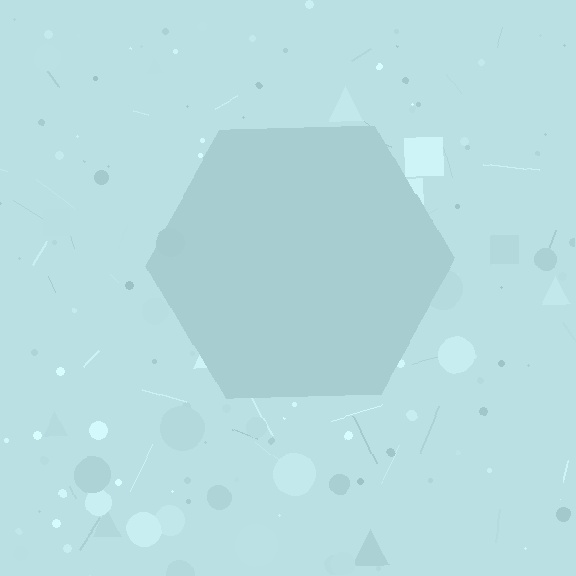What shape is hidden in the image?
A hexagon is hidden in the image.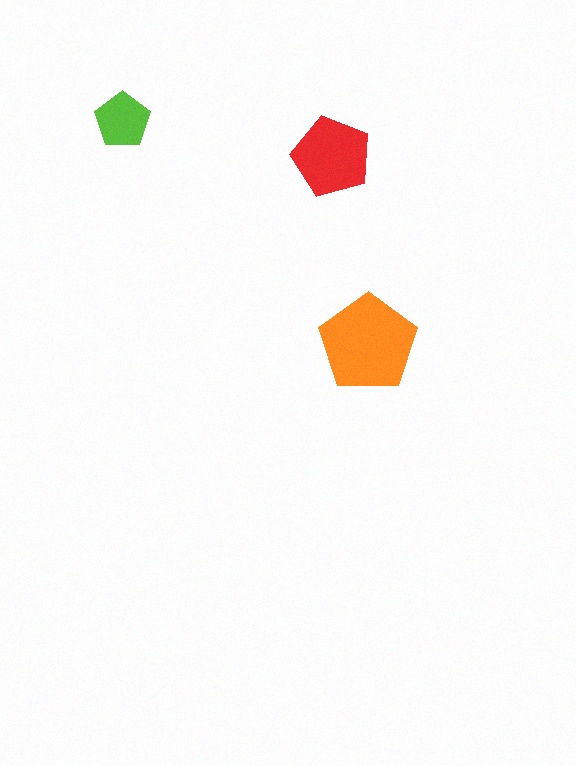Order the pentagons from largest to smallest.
the orange one, the red one, the lime one.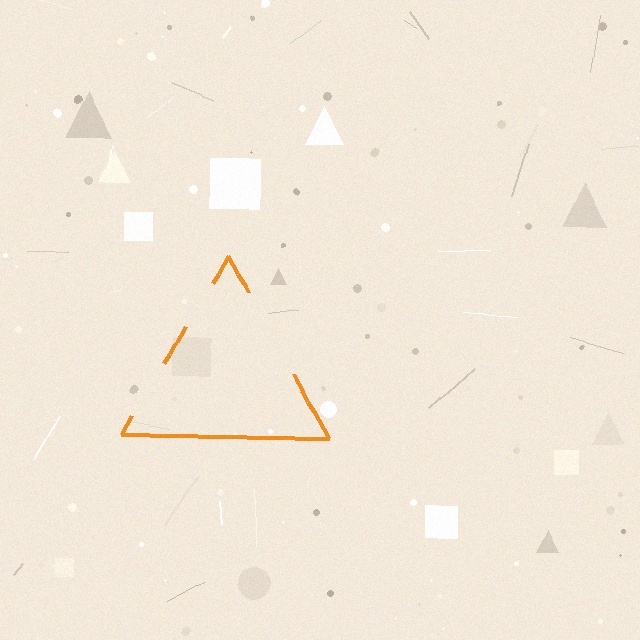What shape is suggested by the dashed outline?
The dashed outline suggests a triangle.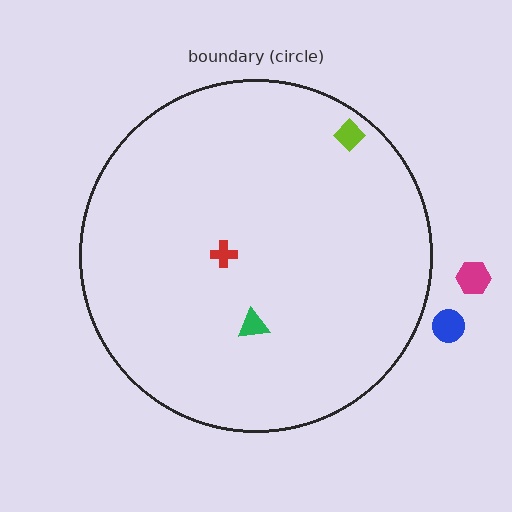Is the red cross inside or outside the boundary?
Inside.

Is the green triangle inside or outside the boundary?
Inside.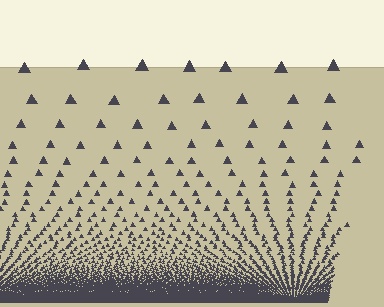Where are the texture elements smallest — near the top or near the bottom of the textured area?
Near the bottom.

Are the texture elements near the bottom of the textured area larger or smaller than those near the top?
Smaller. The gradient is inverted — elements near the bottom are smaller and denser.